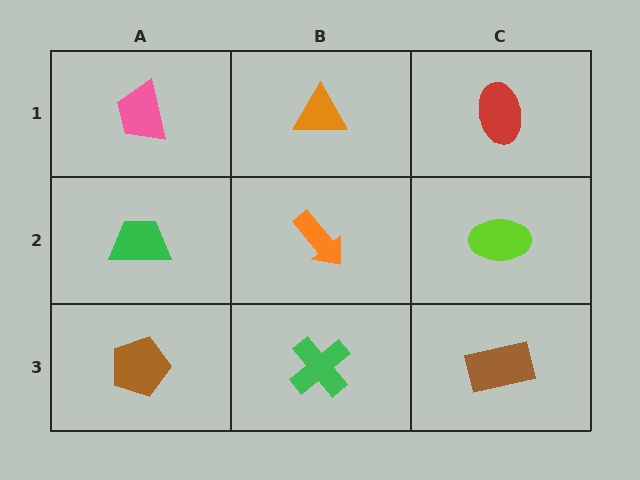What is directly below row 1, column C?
A lime ellipse.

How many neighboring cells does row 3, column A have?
2.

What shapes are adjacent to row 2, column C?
A red ellipse (row 1, column C), a brown rectangle (row 3, column C), an orange arrow (row 2, column B).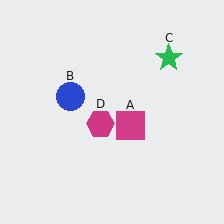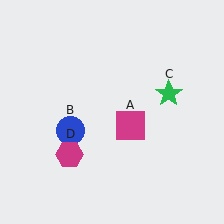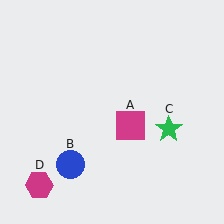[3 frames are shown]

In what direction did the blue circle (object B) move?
The blue circle (object B) moved down.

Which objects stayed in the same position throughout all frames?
Magenta square (object A) remained stationary.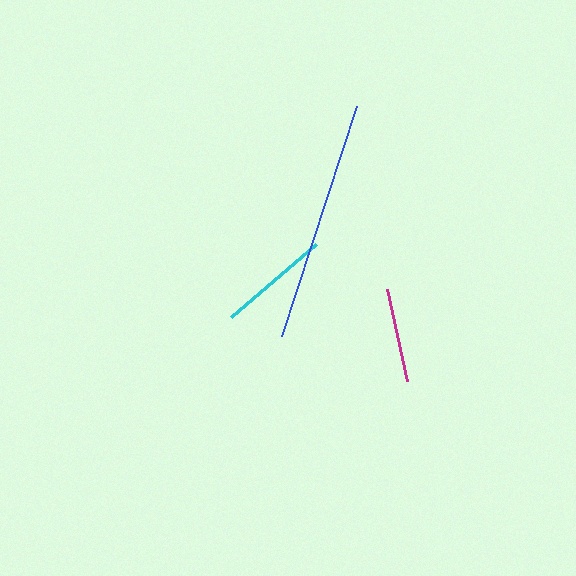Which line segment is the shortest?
The magenta line is the shortest at approximately 94 pixels.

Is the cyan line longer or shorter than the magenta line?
The cyan line is longer than the magenta line.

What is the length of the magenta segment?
The magenta segment is approximately 94 pixels long.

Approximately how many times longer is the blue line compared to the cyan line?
The blue line is approximately 2.1 times the length of the cyan line.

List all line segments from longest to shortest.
From longest to shortest: blue, cyan, magenta.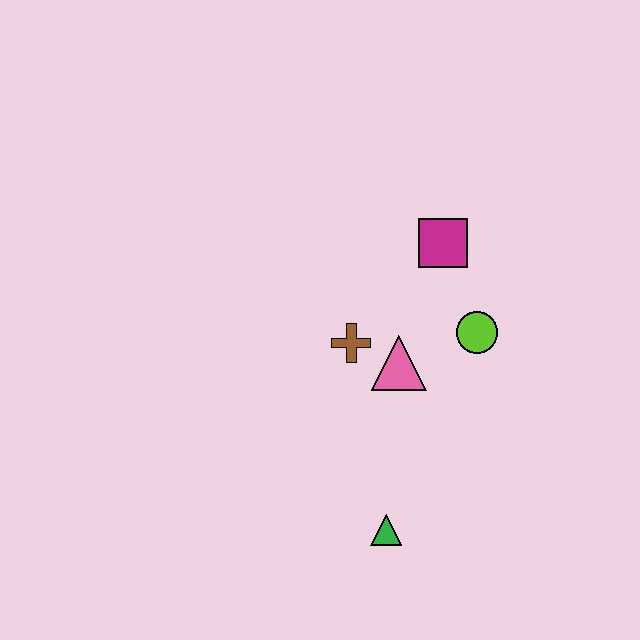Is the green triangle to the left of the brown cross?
No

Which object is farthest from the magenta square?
The green triangle is farthest from the magenta square.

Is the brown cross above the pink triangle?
Yes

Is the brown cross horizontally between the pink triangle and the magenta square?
No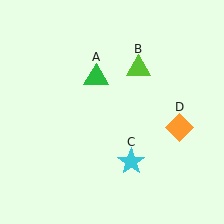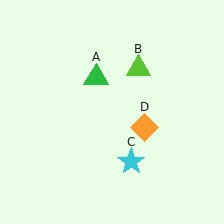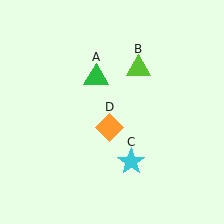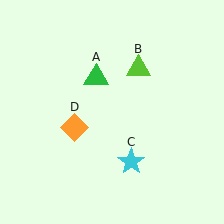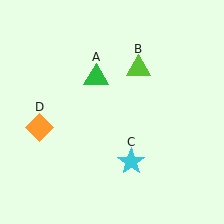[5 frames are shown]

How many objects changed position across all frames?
1 object changed position: orange diamond (object D).